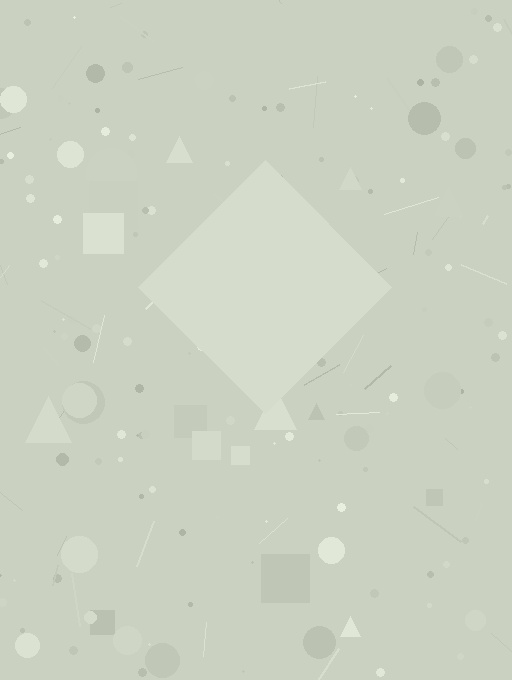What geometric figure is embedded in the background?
A diamond is embedded in the background.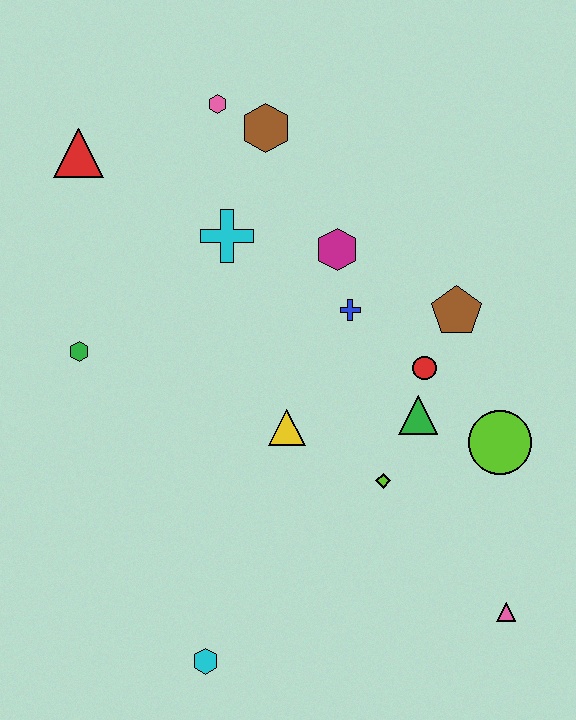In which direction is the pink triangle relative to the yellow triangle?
The pink triangle is to the right of the yellow triangle.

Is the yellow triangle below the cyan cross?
Yes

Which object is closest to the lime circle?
The green triangle is closest to the lime circle.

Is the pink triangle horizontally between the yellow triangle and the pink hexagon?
No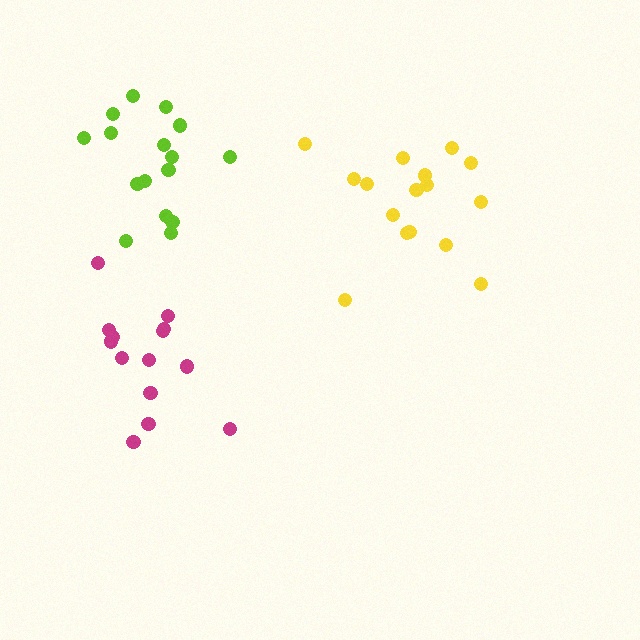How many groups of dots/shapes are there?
There are 3 groups.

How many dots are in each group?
Group 1: 14 dots, Group 2: 16 dots, Group 3: 16 dots (46 total).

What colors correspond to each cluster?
The clusters are colored: magenta, yellow, lime.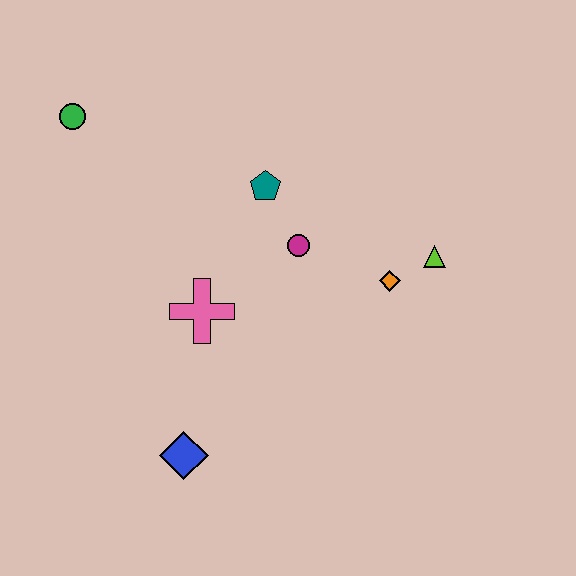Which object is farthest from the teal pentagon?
The blue diamond is farthest from the teal pentagon.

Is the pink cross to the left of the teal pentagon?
Yes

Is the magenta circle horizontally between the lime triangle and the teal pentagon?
Yes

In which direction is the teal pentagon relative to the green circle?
The teal pentagon is to the right of the green circle.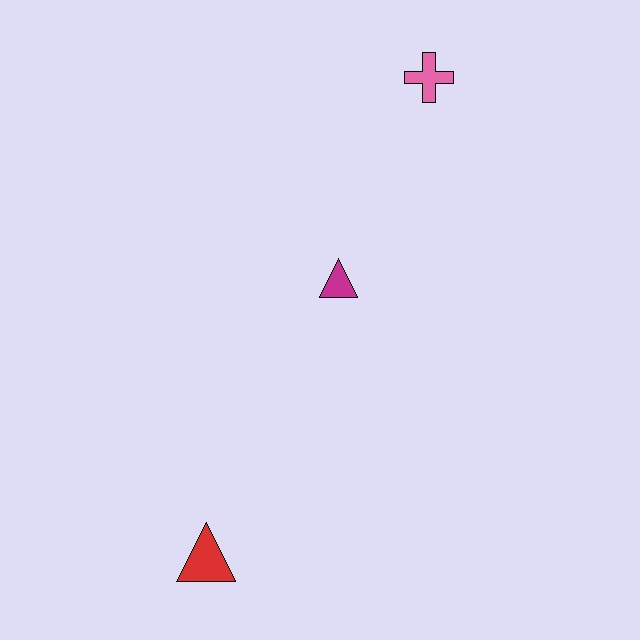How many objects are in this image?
There are 3 objects.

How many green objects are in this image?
There are no green objects.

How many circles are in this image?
There are no circles.